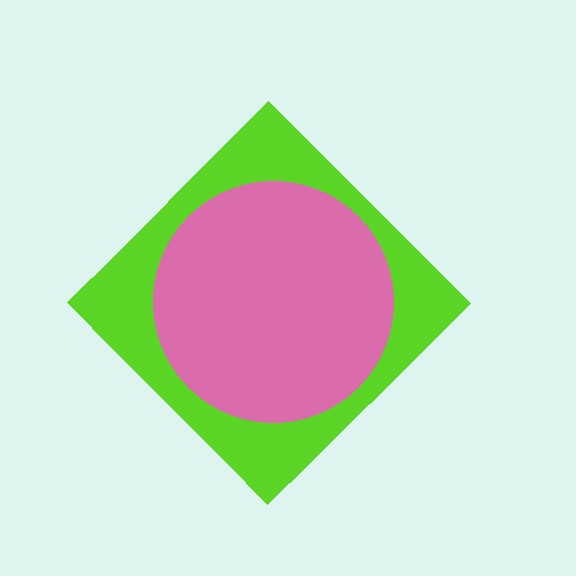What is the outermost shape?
The lime diamond.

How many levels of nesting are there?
2.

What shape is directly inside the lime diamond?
The pink circle.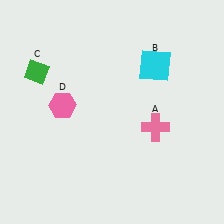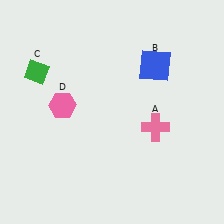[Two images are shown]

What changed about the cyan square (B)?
In Image 1, B is cyan. In Image 2, it changed to blue.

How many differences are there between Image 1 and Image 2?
There is 1 difference between the two images.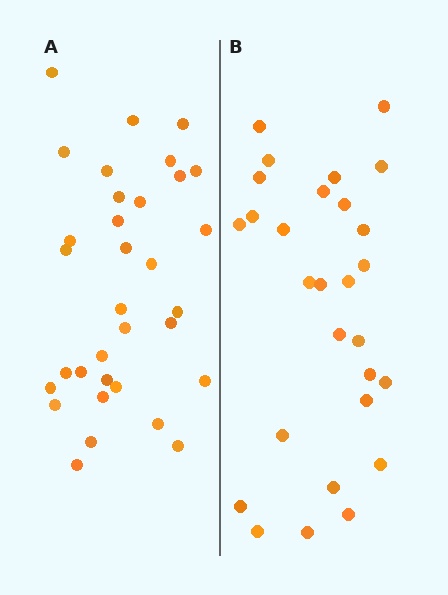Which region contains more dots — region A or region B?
Region A (the left region) has more dots.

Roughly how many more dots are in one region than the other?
Region A has about 5 more dots than region B.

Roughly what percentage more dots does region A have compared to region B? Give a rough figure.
About 20% more.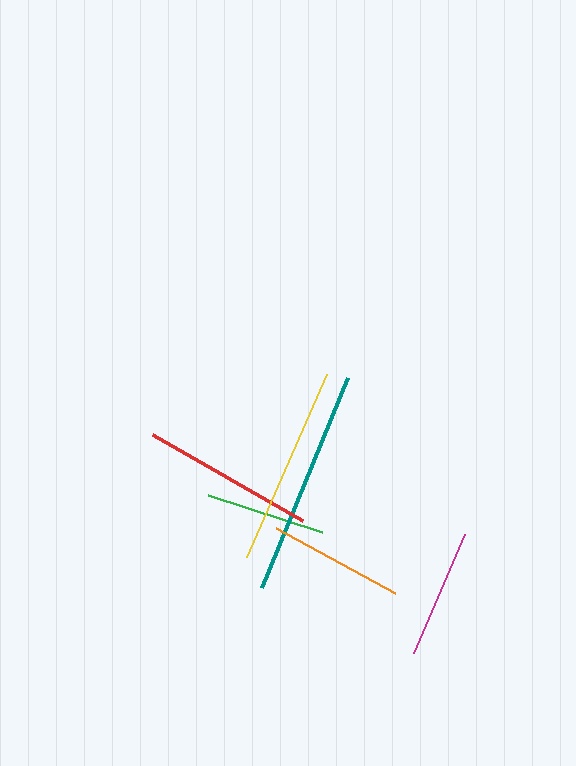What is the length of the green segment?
The green segment is approximately 120 pixels long.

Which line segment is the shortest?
The green line is the shortest at approximately 120 pixels.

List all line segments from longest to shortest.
From longest to shortest: teal, yellow, red, orange, magenta, green.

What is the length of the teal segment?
The teal segment is approximately 227 pixels long.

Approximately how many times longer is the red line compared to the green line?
The red line is approximately 1.4 times the length of the green line.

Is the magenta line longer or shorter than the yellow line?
The yellow line is longer than the magenta line.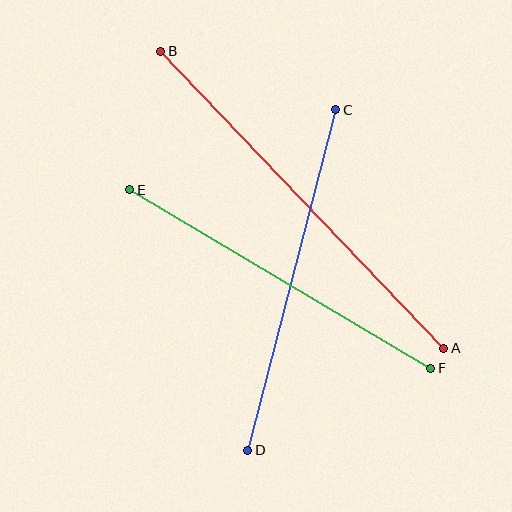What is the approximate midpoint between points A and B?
The midpoint is at approximately (302, 200) pixels.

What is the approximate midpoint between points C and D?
The midpoint is at approximately (292, 280) pixels.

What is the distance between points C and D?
The distance is approximately 351 pixels.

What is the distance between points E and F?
The distance is approximately 350 pixels.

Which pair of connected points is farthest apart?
Points A and B are farthest apart.